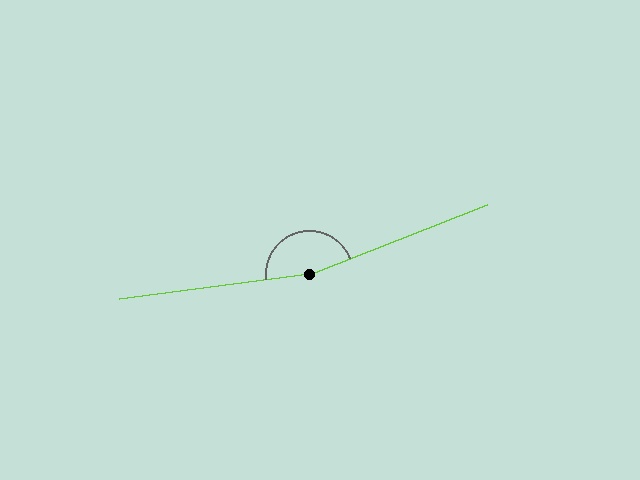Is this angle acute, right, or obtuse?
It is obtuse.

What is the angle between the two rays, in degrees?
Approximately 166 degrees.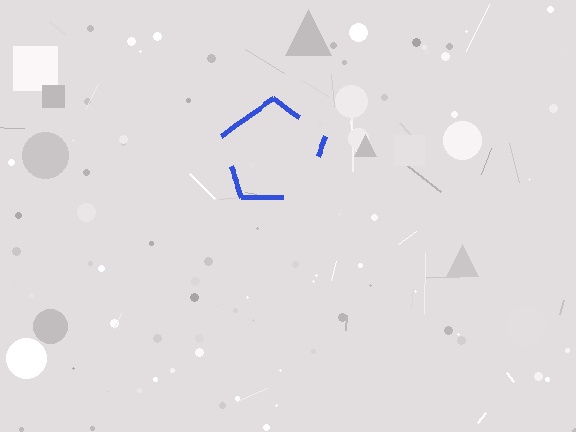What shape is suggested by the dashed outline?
The dashed outline suggests a pentagon.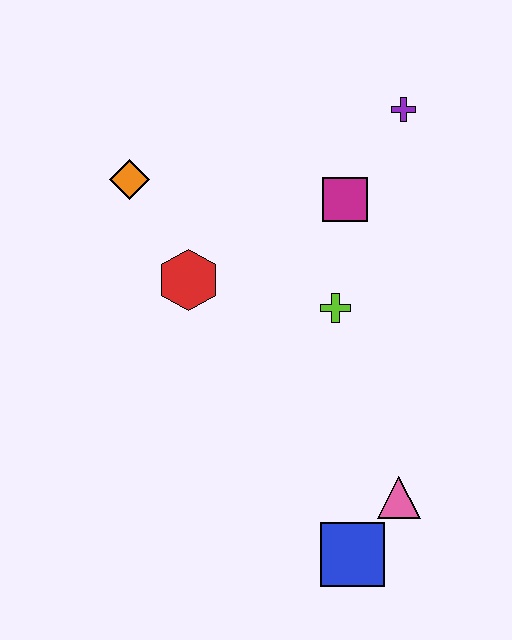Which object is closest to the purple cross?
The magenta square is closest to the purple cross.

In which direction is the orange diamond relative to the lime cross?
The orange diamond is to the left of the lime cross.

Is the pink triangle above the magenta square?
No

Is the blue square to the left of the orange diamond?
No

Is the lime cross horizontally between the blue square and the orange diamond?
Yes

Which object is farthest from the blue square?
The purple cross is farthest from the blue square.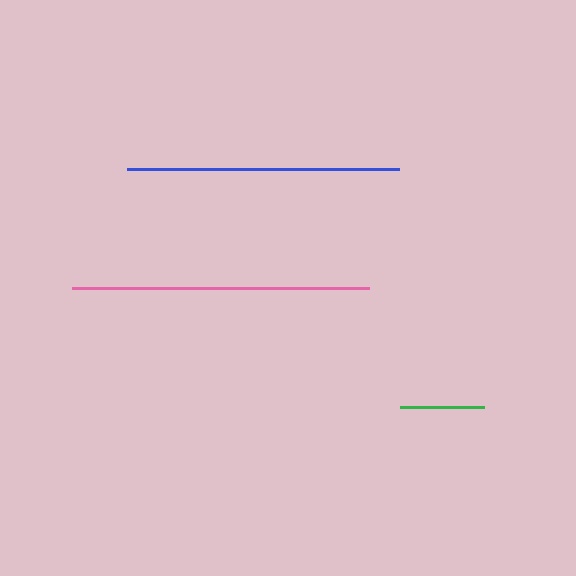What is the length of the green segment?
The green segment is approximately 84 pixels long.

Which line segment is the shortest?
The green line is the shortest at approximately 84 pixels.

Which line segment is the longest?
The pink line is the longest at approximately 297 pixels.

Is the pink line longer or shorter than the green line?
The pink line is longer than the green line.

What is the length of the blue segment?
The blue segment is approximately 272 pixels long.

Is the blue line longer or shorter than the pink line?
The pink line is longer than the blue line.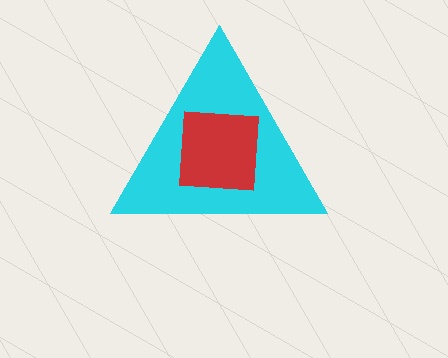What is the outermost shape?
The cyan triangle.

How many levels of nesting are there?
2.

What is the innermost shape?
The red square.